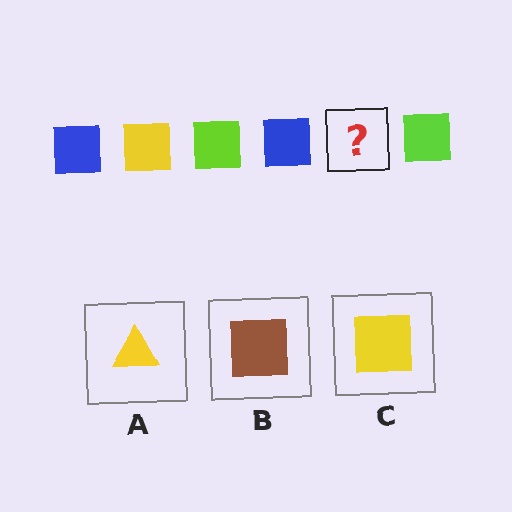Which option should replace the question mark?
Option C.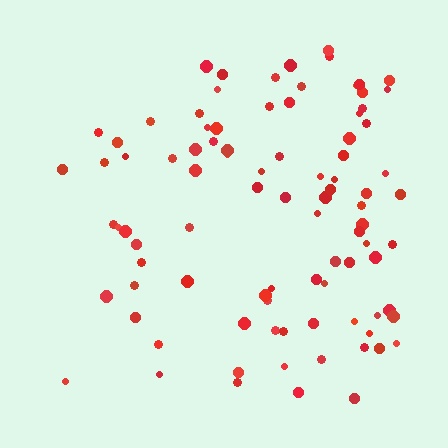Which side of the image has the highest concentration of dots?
The right.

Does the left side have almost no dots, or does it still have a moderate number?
Still a moderate number, just noticeably fewer than the right.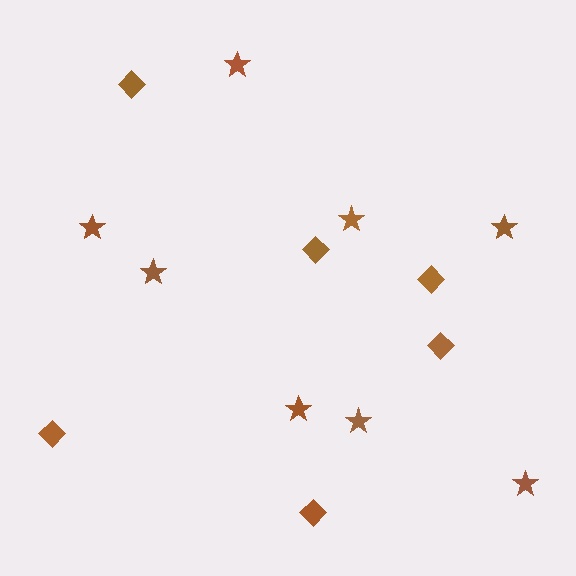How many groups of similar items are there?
There are 2 groups: one group of diamonds (6) and one group of stars (8).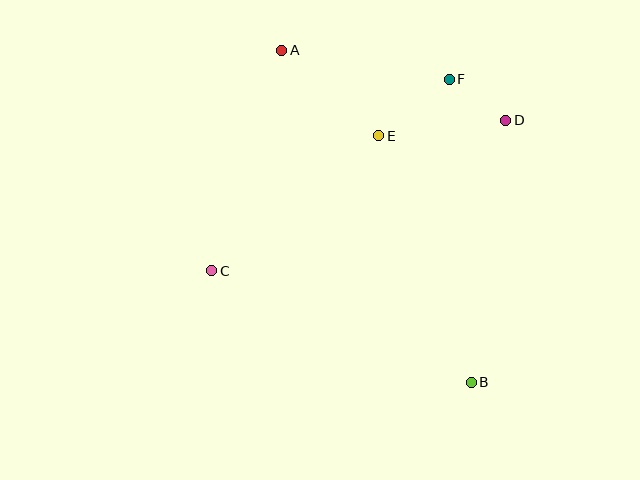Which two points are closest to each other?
Points D and F are closest to each other.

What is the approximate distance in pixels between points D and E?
The distance between D and E is approximately 128 pixels.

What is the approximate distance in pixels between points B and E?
The distance between B and E is approximately 263 pixels.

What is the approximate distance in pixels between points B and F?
The distance between B and F is approximately 304 pixels.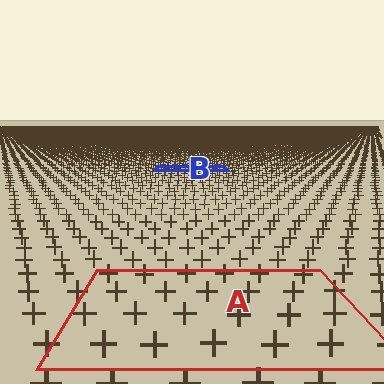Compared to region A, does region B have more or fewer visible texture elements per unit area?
Region B has more texture elements per unit area — they are packed more densely because it is farther away.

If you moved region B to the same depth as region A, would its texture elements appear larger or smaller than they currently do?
They would appear larger. At a closer depth, the same texture elements are projected at a bigger on-screen size.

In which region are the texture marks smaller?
The texture marks are smaller in region B, because it is farther away.